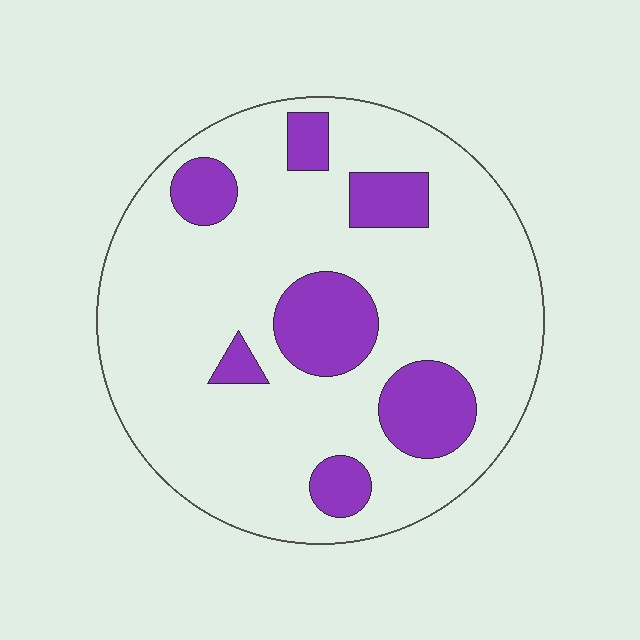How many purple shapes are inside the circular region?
7.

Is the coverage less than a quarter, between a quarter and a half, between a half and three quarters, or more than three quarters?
Less than a quarter.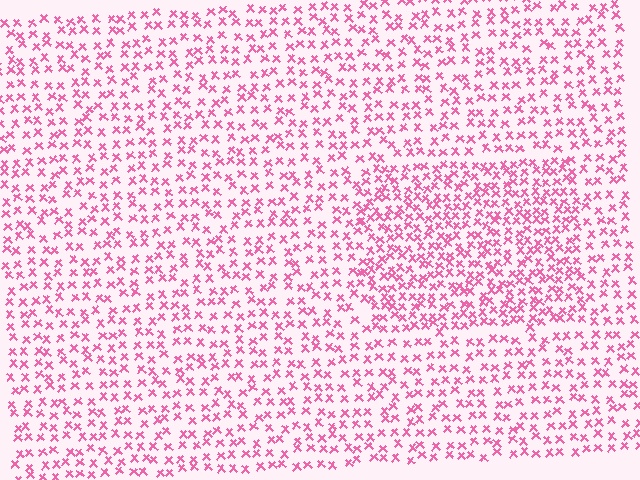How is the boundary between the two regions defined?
The boundary is defined by a change in element density (approximately 1.6x ratio). All elements are the same color, size, and shape.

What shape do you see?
I see a rectangle.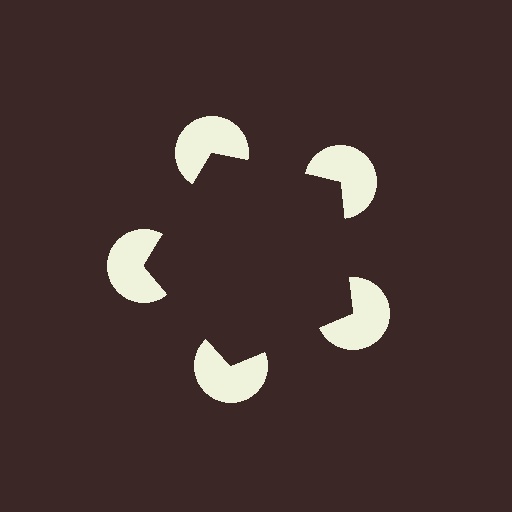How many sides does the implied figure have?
5 sides.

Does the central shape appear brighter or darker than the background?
It typically appears slightly darker than the background, even though no actual brightness change is drawn.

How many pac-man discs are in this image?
There are 5 — one at each vertex of the illusory pentagon.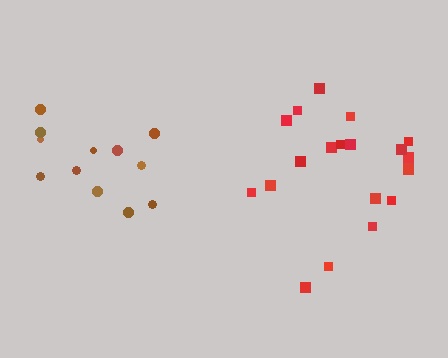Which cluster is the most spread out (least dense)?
Red.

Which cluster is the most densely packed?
Brown.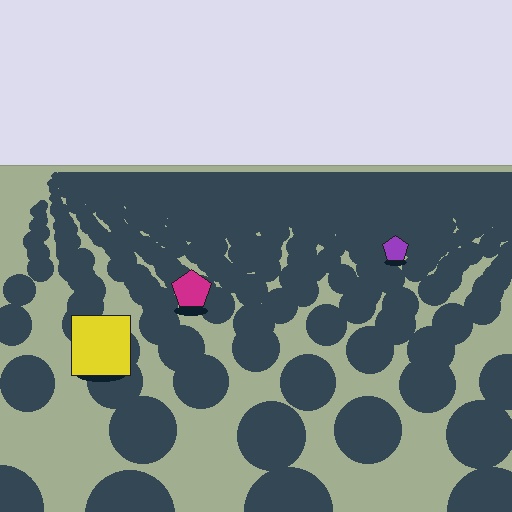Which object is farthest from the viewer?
The purple pentagon is farthest from the viewer. It appears smaller and the ground texture around it is denser.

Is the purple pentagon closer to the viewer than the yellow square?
No. The yellow square is closer — you can tell from the texture gradient: the ground texture is coarser near it.